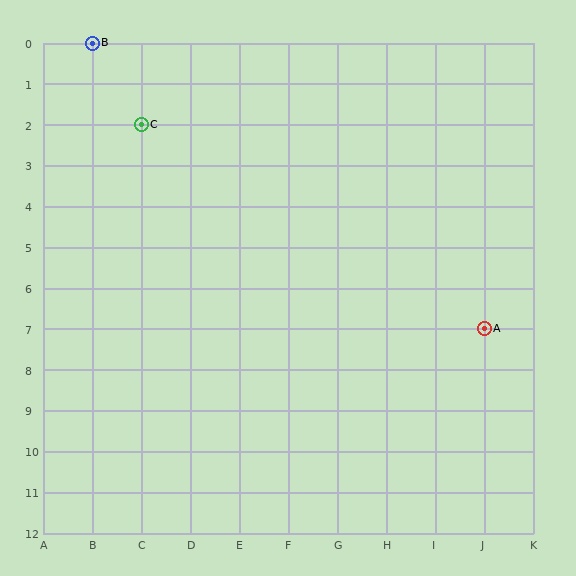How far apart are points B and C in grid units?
Points B and C are 1 column and 2 rows apart (about 2.2 grid units diagonally).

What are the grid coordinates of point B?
Point B is at grid coordinates (B, 0).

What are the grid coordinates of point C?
Point C is at grid coordinates (C, 2).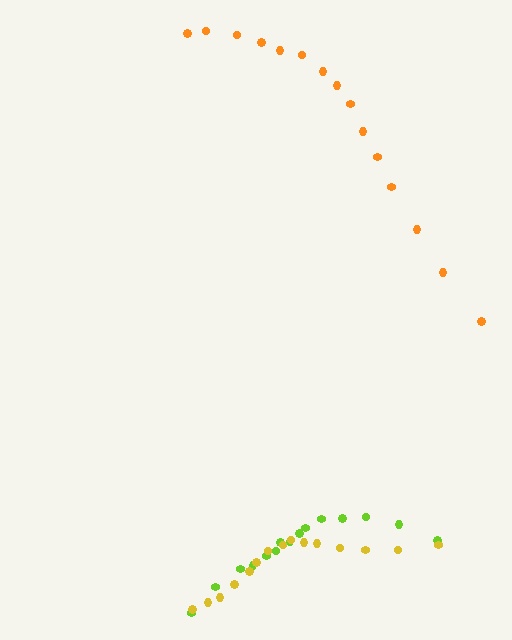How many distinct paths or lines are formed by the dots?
There are 3 distinct paths.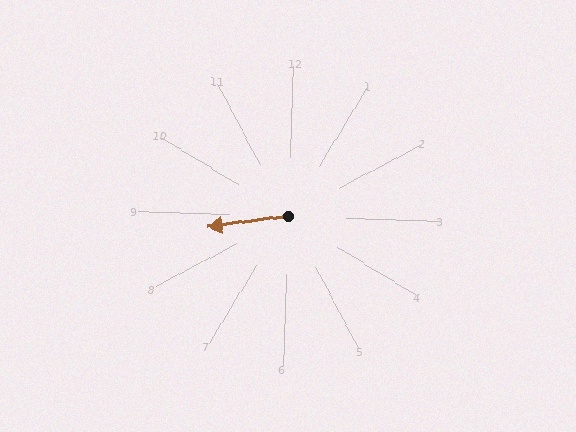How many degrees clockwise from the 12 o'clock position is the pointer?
Approximately 261 degrees.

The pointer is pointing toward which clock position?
Roughly 9 o'clock.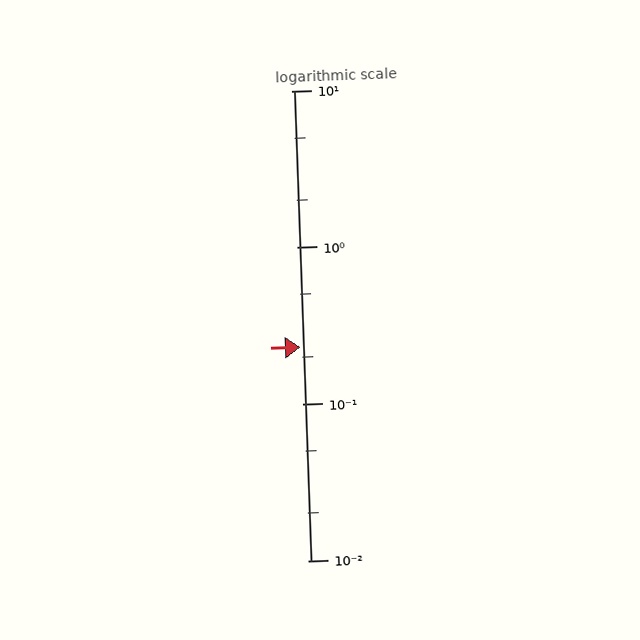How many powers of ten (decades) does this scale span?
The scale spans 3 decades, from 0.01 to 10.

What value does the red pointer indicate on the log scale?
The pointer indicates approximately 0.23.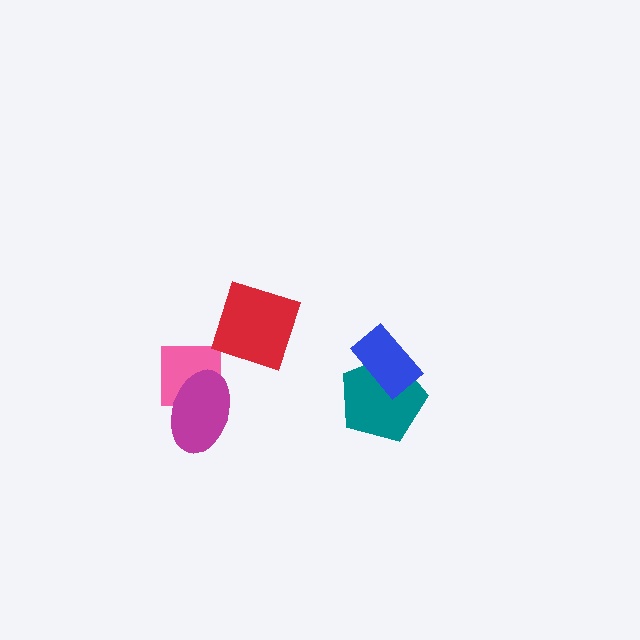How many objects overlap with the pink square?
1 object overlaps with the pink square.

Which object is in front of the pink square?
The magenta ellipse is in front of the pink square.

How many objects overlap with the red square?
0 objects overlap with the red square.